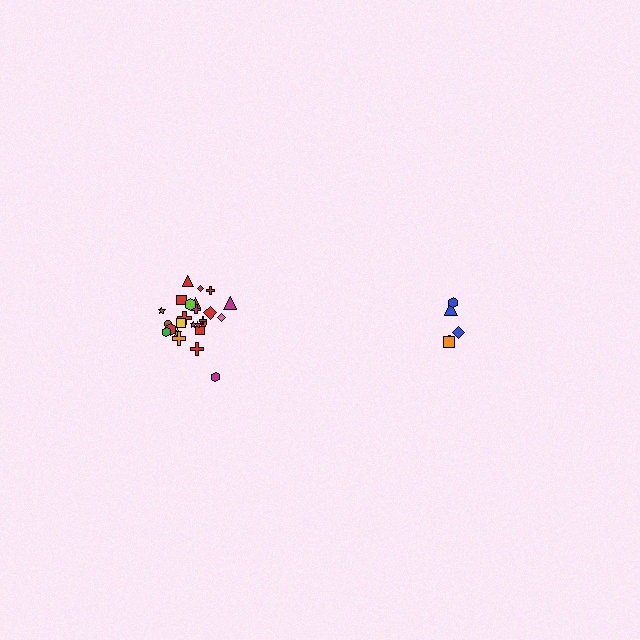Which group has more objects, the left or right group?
The left group.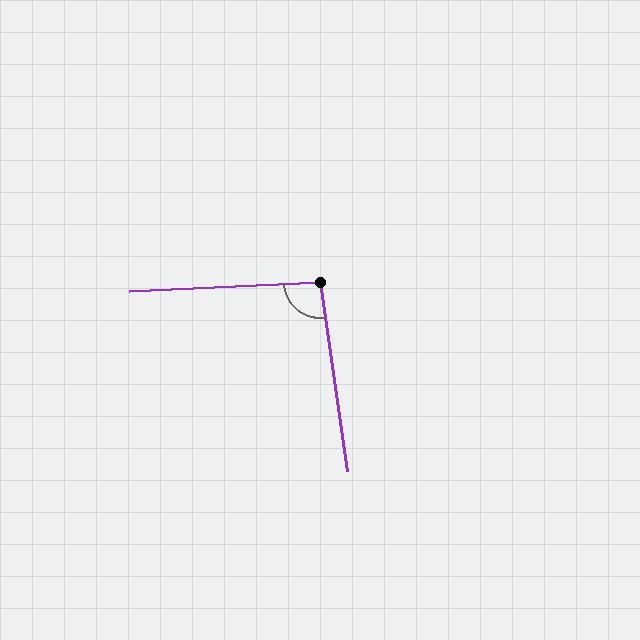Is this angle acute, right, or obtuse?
It is obtuse.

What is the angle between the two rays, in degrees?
Approximately 95 degrees.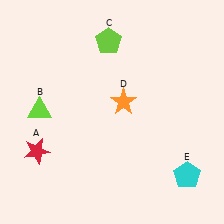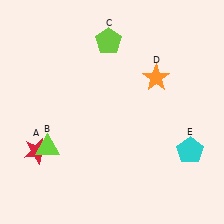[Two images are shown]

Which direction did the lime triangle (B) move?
The lime triangle (B) moved down.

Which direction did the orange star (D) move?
The orange star (D) moved right.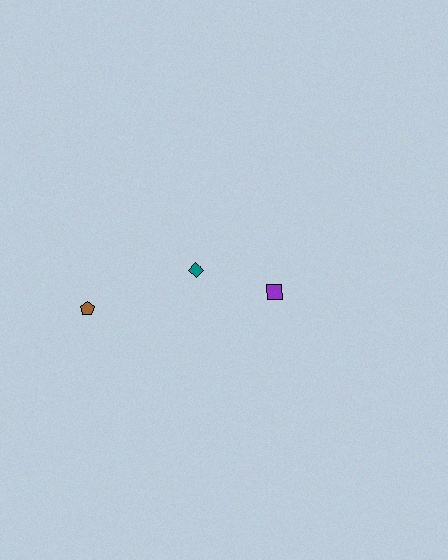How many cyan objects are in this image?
There are no cyan objects.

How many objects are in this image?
There are 3 objects.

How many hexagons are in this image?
There are no hexagons.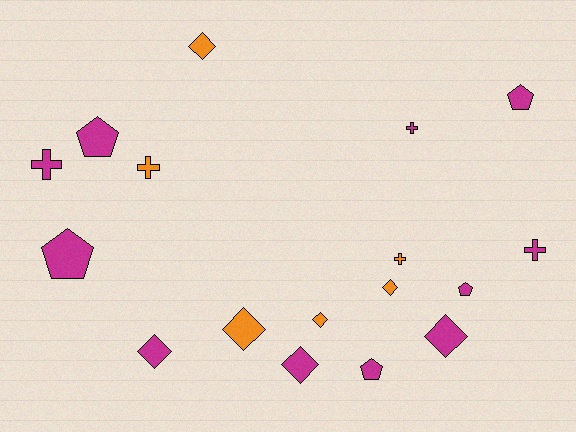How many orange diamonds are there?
There are 4 orange diamonds.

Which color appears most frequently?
Magenta, with 11 objects.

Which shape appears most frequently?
Diamond, with 7 objects.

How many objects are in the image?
There are 17 objects.